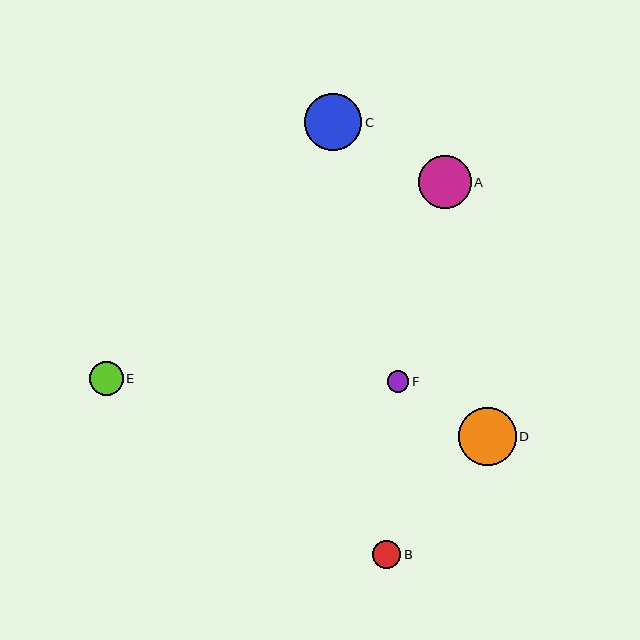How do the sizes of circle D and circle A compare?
Circle D and circle A are approximately the same size.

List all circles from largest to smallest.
From largest to smallest: D, C, A, E, B, F.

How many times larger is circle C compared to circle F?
Circle C is approximately 2.7 times the size of circle F.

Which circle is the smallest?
Circle F is the smallest with a size of approximately 21 pixels.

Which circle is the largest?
Circle D is the largest with a size of approximately 58 pixels.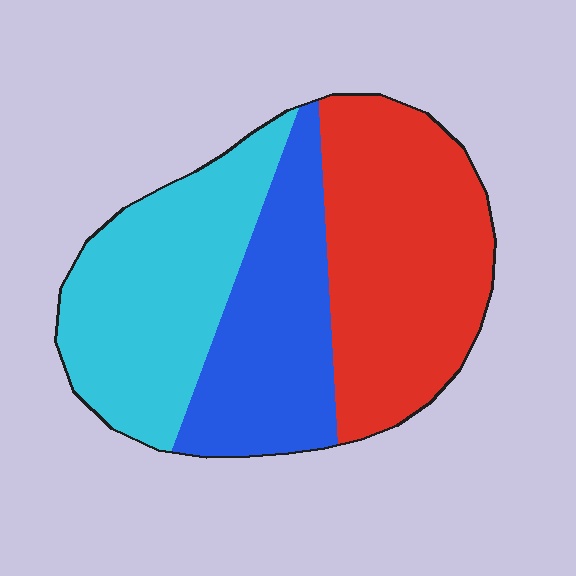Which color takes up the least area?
Blue, at roughly 25%.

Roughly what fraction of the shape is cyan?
Cyan covers roughly 35% of the shape.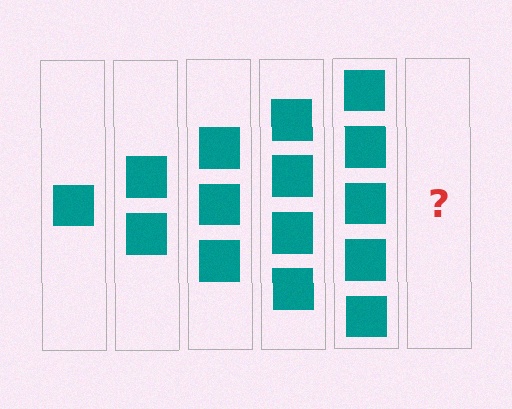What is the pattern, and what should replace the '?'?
The pattern is that each step adds one more square. The '?' should be 6 squares.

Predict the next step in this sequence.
The next step is 6 squares.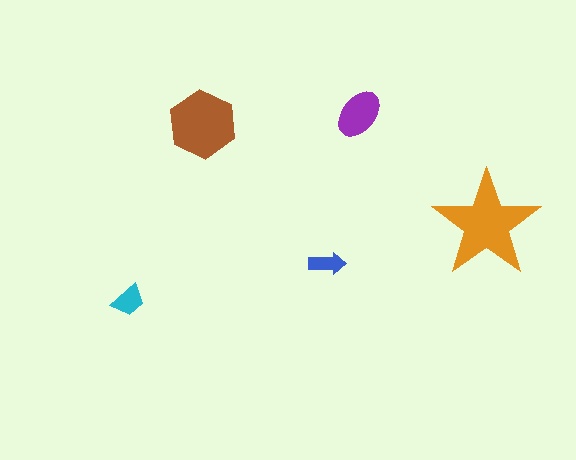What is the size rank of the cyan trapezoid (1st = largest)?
4th.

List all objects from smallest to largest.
The blue arrow, the cyan trapezoid, the purple ellipse, the brown hexagon, the orange star.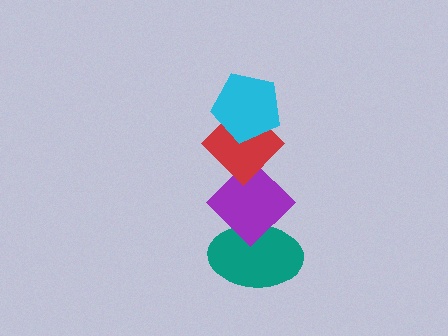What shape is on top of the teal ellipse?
The purple diamond is on top of the teal ellipse.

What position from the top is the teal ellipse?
The teal ellipse is 4th from the top.